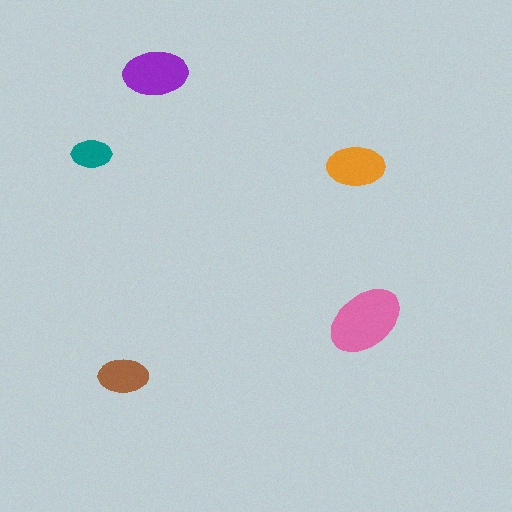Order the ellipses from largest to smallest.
the pink one, the purple one, the orange one, the brown one, the teal one.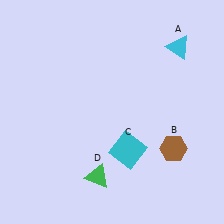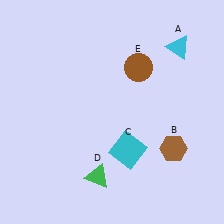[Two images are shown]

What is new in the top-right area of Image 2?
A brown circle (E) was added in the top-right area of Image 2.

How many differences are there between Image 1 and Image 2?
There is 1 difference between the two images.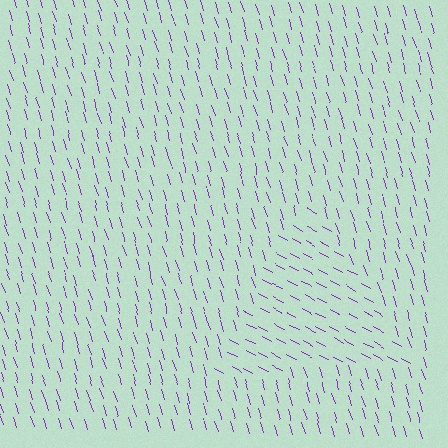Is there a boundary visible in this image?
Yes, there is a texture boundary formed by a change in line orientation.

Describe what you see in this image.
The image is filled with small purple line segments. A triangle region in the image has lines oriented differently from the surrounding lines, creating a visible texture boundary.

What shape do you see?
I see a triangle.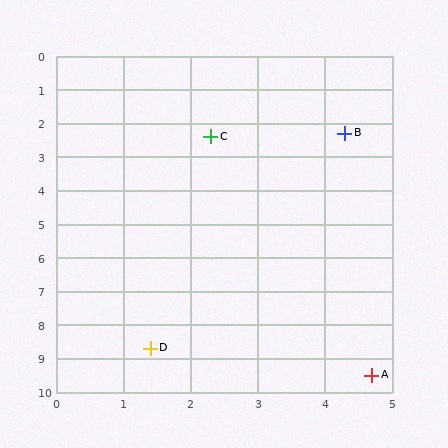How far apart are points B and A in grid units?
Points B and A are about 7.2 grid units apart.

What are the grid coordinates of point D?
Point D is at approximately (1.4, 8.7).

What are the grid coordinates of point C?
Point C is at approximately (2.3, 2.4).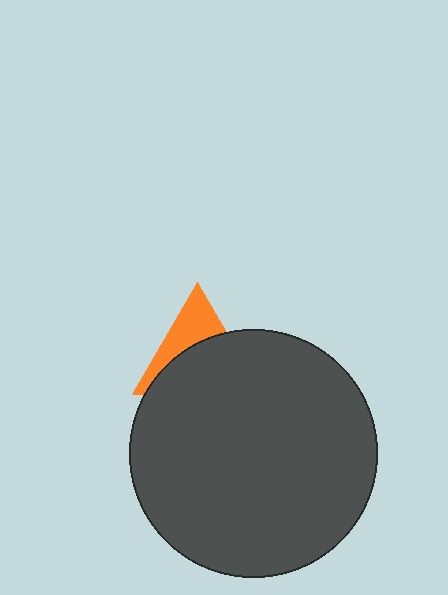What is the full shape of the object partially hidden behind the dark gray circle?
The partially hidden object is an orange triangle.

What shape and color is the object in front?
The object in front is a dark gray circle.